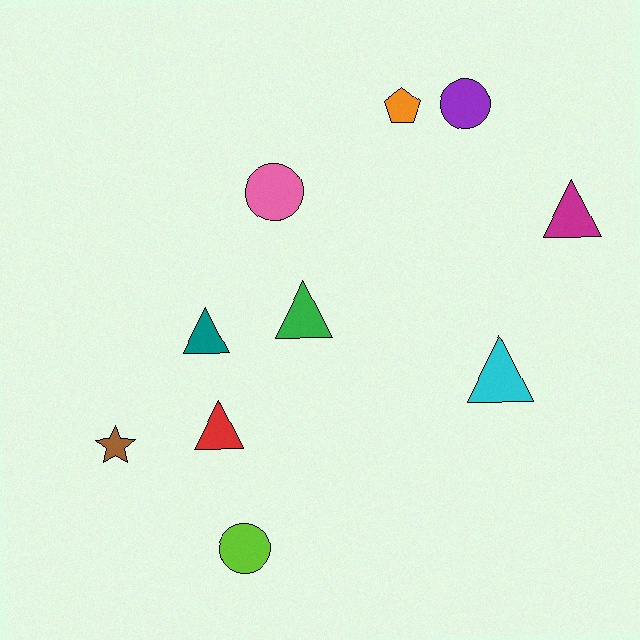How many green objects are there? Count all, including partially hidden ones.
There is 1 green object.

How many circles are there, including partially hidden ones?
There are 3 circles.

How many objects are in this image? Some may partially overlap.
There are 10 objects.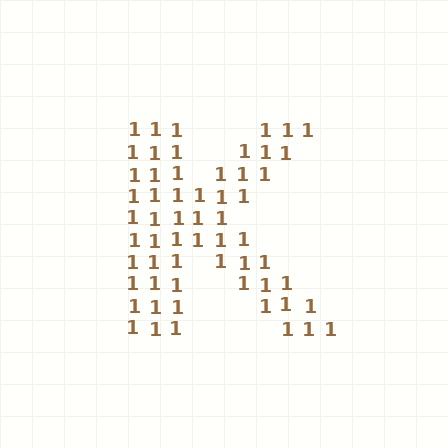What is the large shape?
The large shape is the letter K.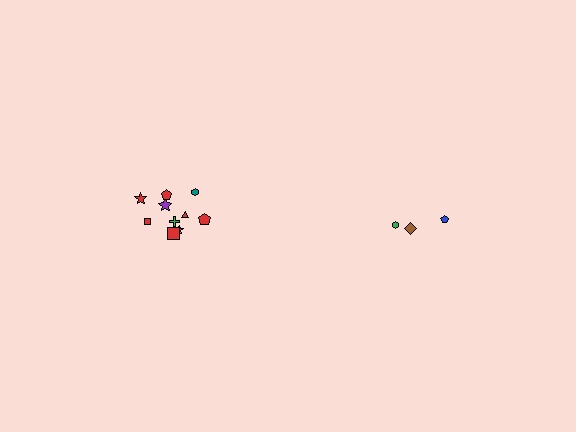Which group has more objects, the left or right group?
The left group.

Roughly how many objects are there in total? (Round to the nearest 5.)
Roughly 15 objects in total.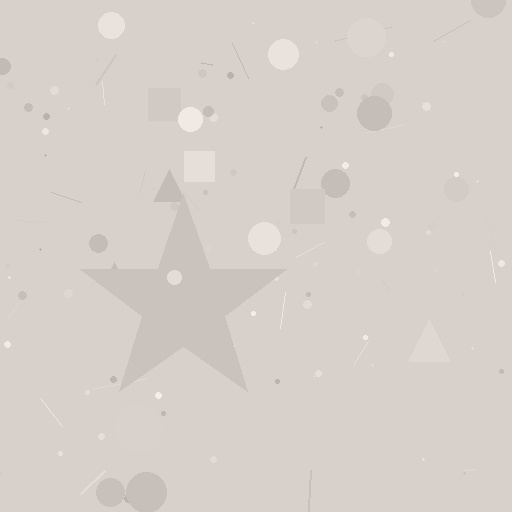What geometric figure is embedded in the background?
A star is embedded in the background.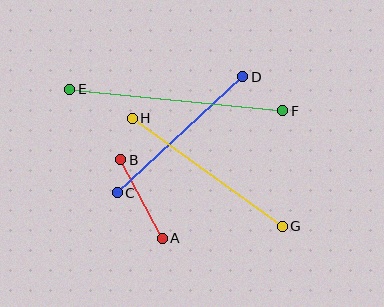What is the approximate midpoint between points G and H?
The midpoint is at approximately (207, 172) pixels.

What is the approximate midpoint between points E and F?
The midpoint is at approximately (176, 100) pixels.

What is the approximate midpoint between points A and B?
The midpoint is at approximately (141, 199) pixels.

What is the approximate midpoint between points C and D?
The midpoint is at approximately (180, 135) pixels.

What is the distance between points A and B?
The distance is approximately 89 pixels.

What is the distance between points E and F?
The distance is approximately 214 pixels.